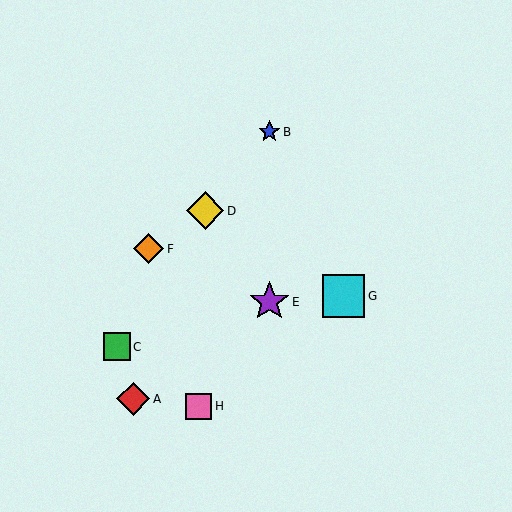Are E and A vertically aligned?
No, E is at x≈269 and A is at x≈133.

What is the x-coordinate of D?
Object D is at x≈205.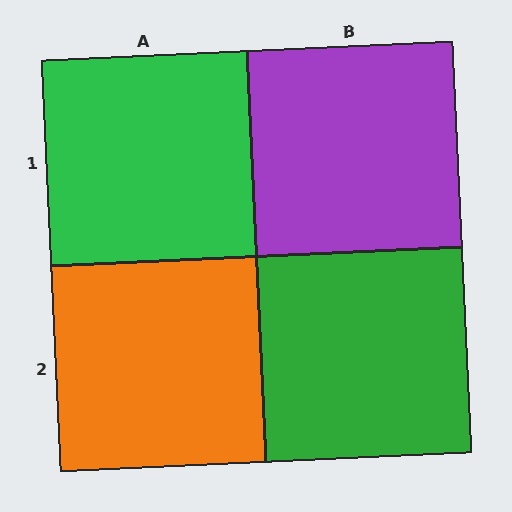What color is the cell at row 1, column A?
Green.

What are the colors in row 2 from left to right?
Orange, green.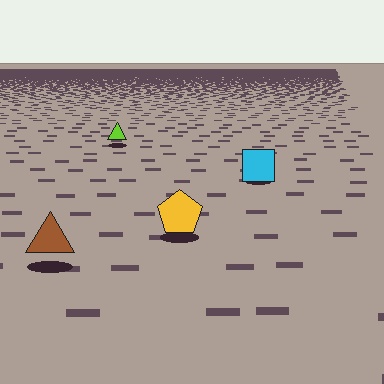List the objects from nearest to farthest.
From nearest to farthest: the brown triangle, the yellow pentagon, the cyan square, the lime triangle.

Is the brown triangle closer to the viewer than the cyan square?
Yes. The brown triangle is closer — you can tell from the texture gradient: the ground texture is coarser near it.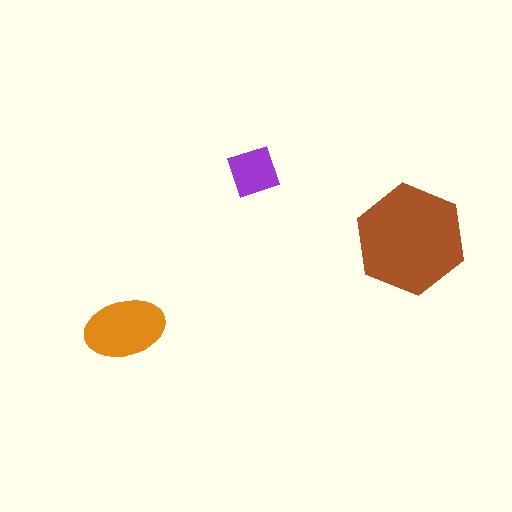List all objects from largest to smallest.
The brown hexagon, the orange ellipse, the purple square.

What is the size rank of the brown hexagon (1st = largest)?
1st.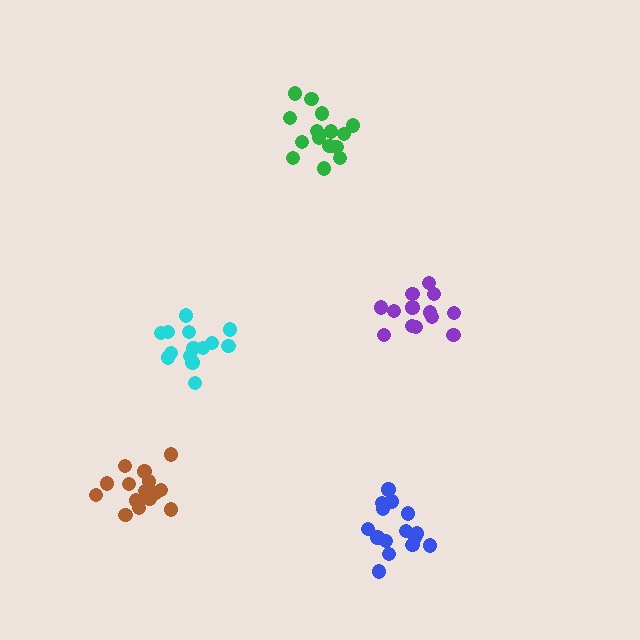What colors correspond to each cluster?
The clusters are colored: cyan, brown, purple, green, blue.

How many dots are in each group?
Group 1: 14 dots, Group 2: 15 dots, Group 3: 13 dots, Group 4: 15 dots, Group 5: 15 dots (72 total).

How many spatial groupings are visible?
There are 5 spatial groupings.